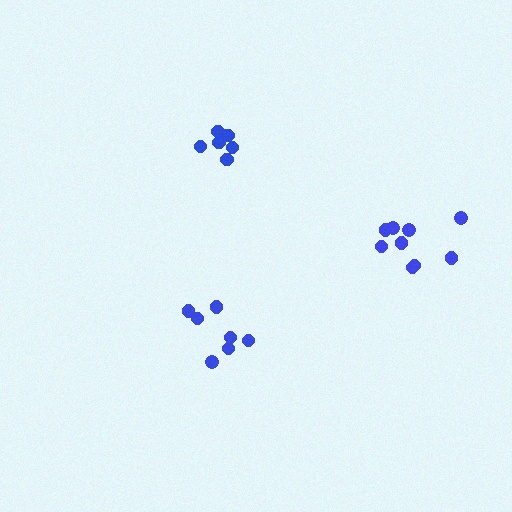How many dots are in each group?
Group 1: 9 dots, Group 2: 6 dots, Group 3: 7 dots (22 total).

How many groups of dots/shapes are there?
There are 3 groups.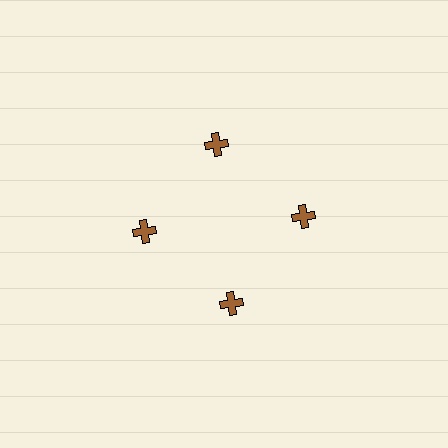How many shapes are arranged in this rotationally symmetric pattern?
There are 4 shapes, arranged in 4 groups of 1.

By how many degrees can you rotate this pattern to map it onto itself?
The pattern maps onto itself every 90 degrees of rotation.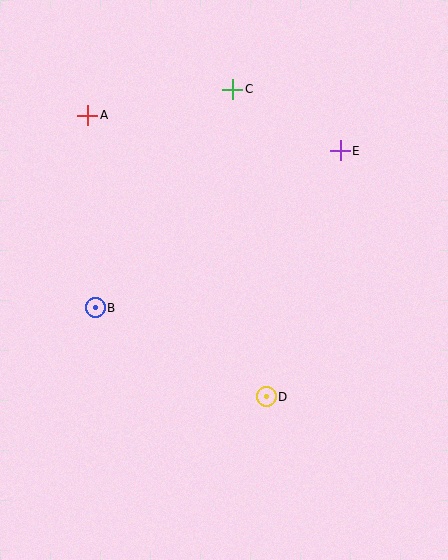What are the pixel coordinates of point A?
Point A is at (88, 115).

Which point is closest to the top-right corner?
Point E is closest to the top-right corner.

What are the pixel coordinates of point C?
Point C is at (233, 89).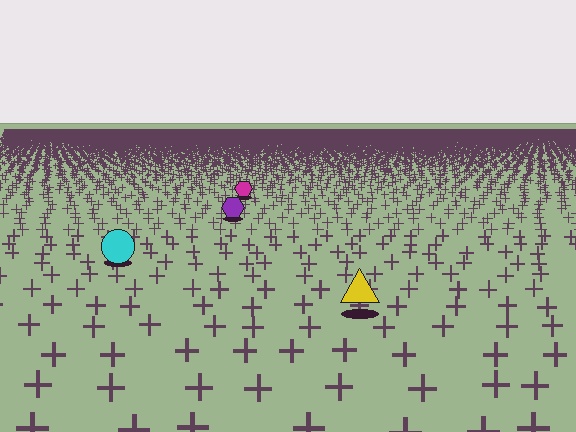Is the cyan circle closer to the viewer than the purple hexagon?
Yes. The cyan circle is closer — you can tell from the texture gradient: the ground texture is coarser near it.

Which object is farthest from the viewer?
The magenta hexagon is farthest from the viewer. It appears smaller and the ground texture around it is denser.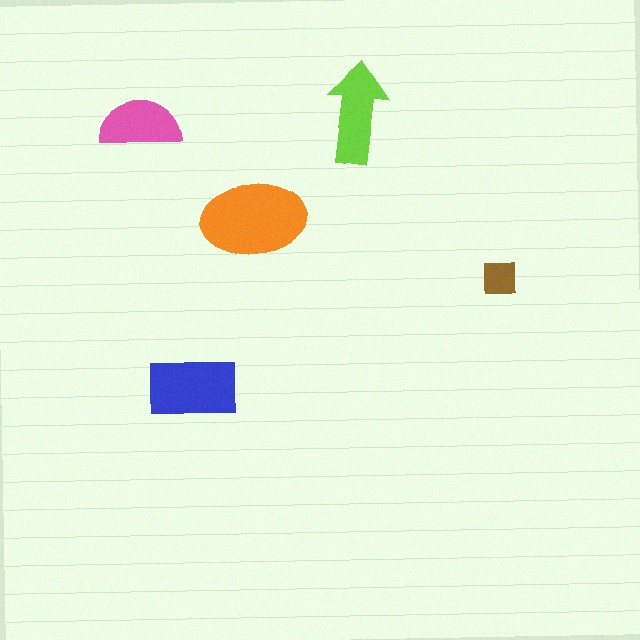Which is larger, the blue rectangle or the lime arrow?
The blue rectangle.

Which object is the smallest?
The brown square.